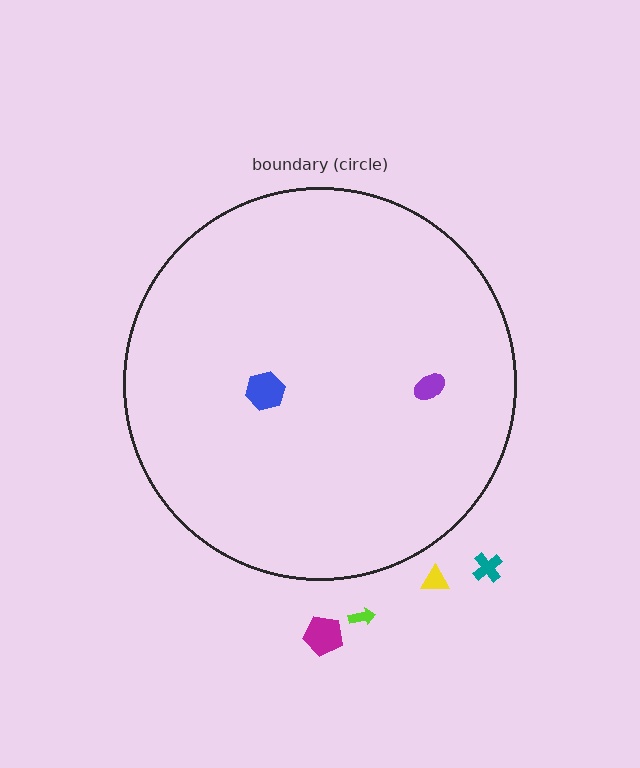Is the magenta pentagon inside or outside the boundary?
Outside.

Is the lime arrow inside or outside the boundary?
Outside.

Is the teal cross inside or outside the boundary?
Outside.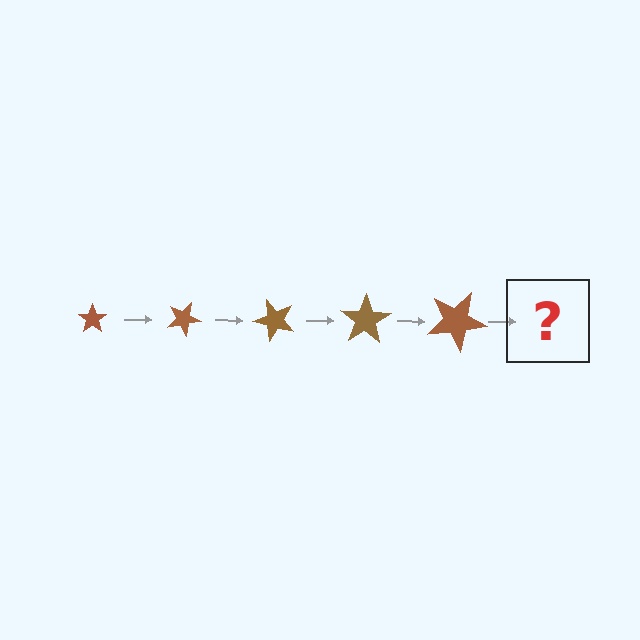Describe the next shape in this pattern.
It should be a star, larger than the previous one and rotated 125 degrees from the start.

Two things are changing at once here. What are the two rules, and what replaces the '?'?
The two rules are that the star grows larger each step and it rotates 25 degrees each step. The '?' should be a star, larger than the previous one and rotated 125 degrees from the start.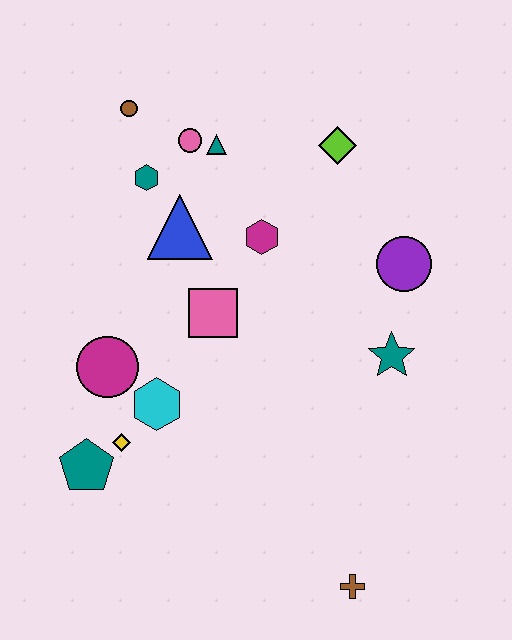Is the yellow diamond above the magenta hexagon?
No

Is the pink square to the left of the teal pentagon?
No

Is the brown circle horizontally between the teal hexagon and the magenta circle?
Yes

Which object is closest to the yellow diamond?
The teal pentagon is closest to the yellow diamond.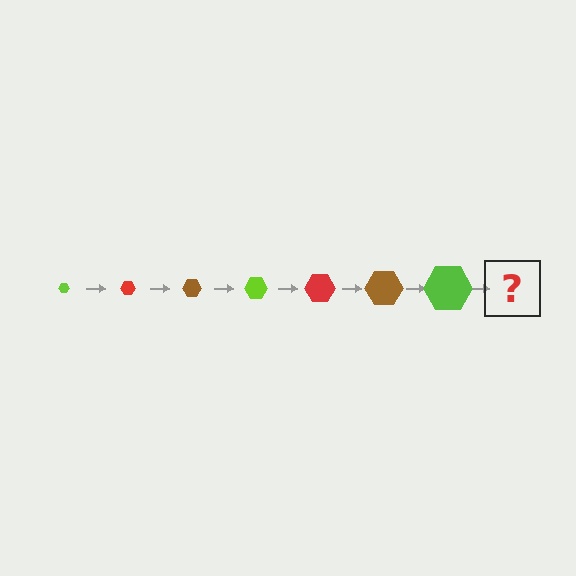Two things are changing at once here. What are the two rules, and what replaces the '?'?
The two rules are that the hexagon grows larger each step and the color cycles through lime, red, and brown. The '?' should be a red hexagon, larger than the previous one.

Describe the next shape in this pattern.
It should be a red hexagon, larger than the previous one.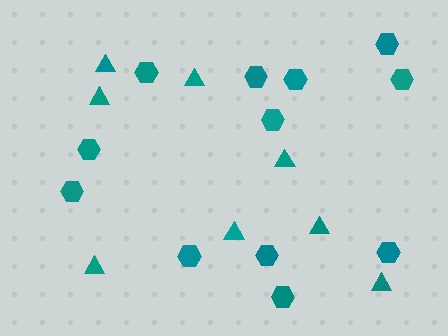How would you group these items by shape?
There are 2 groups: one group of triangles (8) and one group of hexagons (12).